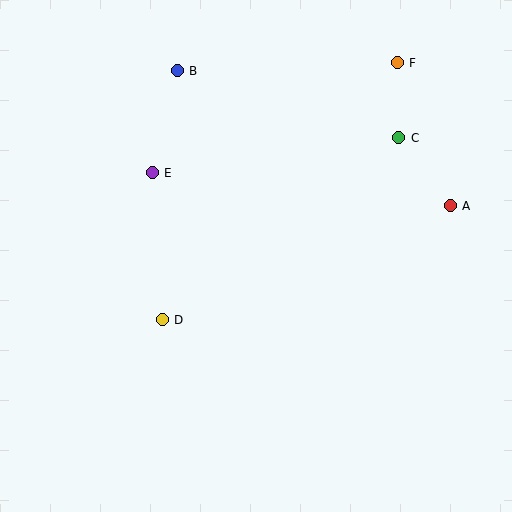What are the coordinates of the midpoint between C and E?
The midpoint between C and E is at (275, 155).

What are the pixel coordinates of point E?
Point E is at (152, 173).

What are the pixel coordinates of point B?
Point B is at (177, 71).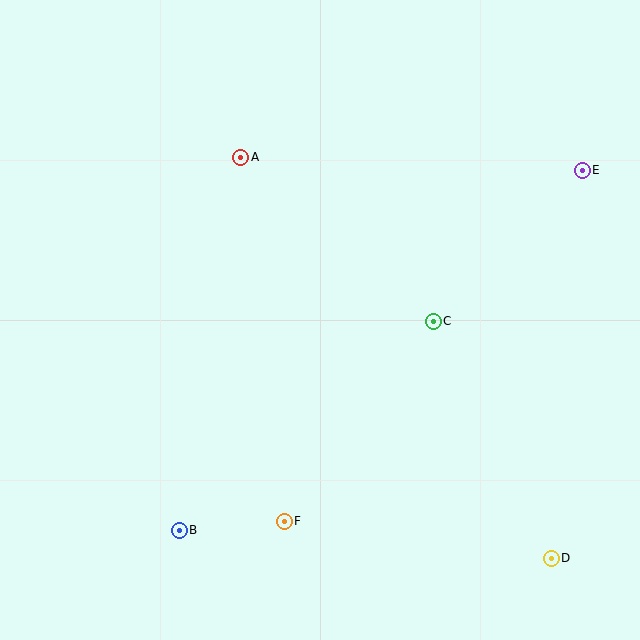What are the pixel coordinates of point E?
Point E is at (582, 170).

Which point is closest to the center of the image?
Point C at (433, 321) is closest to the center.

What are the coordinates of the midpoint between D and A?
The midpoint between D and A is at (396, 358).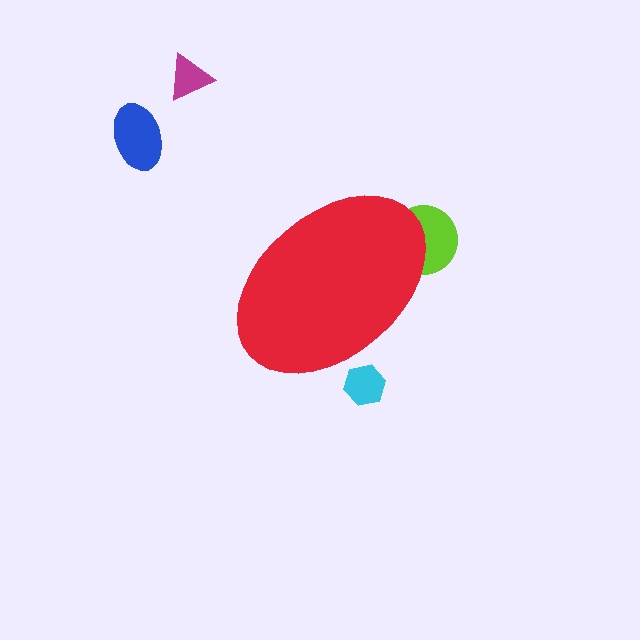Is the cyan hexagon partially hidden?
Yes, the cyan hexagon is partially hidden behind the red ellipse.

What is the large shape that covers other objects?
A red ellipse.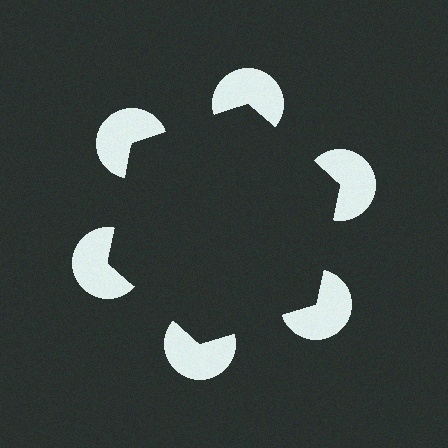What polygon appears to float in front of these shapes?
An illusory hexagon — its edges are inferred from the aligned wedge cuts in the pac-man discs, not physically drawn.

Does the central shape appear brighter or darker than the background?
It typically appears slightly darker than the background, even though no actual brightness change is drawn.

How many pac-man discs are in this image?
There are 6 — one at each vertex of the illusory hexagon.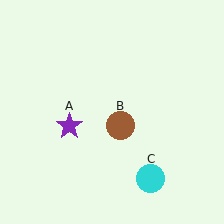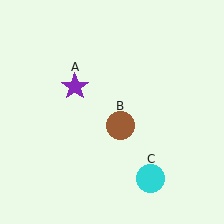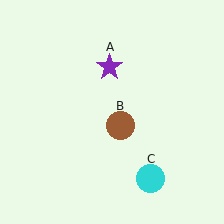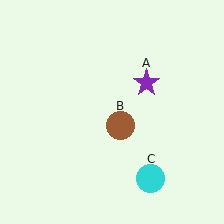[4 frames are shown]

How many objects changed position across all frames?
1 object changed position: purple star (object A).